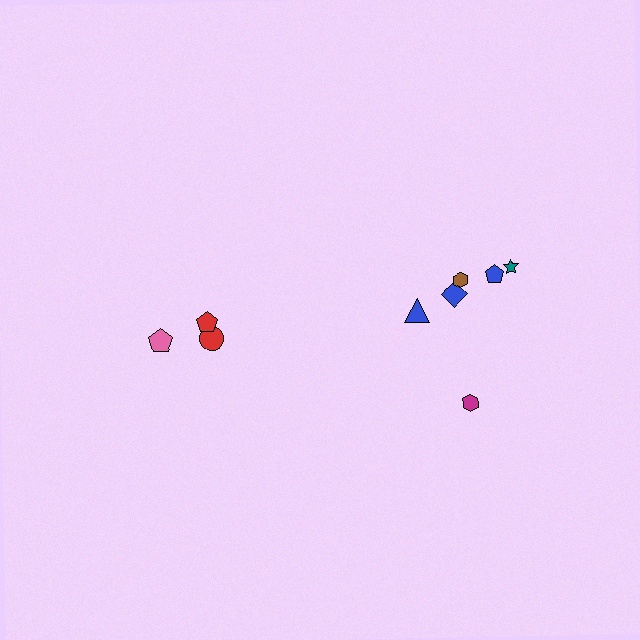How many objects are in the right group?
There are 6 objects.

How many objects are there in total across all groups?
There are 9 objects.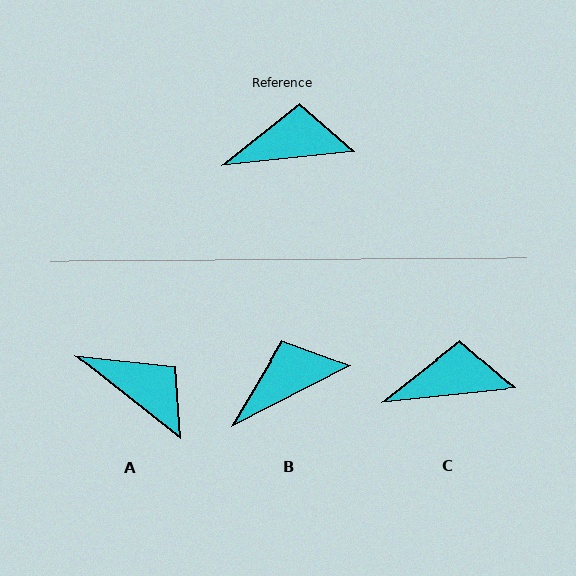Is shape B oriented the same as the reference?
No, it is off by about 21 degrees.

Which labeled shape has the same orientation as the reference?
C.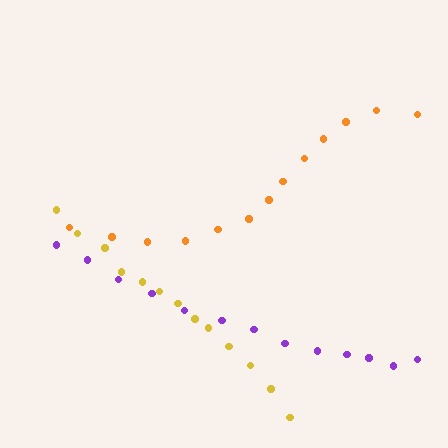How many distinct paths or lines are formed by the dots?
There are 3 distinct paths.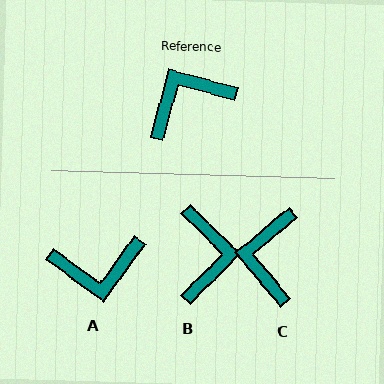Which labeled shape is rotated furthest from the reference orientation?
A, about 159 degrees away.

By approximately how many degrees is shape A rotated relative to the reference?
Approximately 159 degrees counter-clockwise.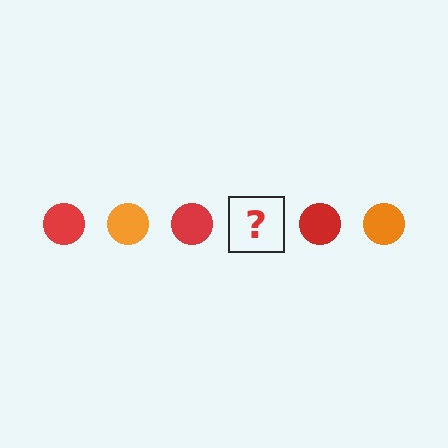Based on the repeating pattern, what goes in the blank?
The blank should be an orange circle.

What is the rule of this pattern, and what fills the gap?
The rule is that the pattern cycles through red, orange circles. The gap should be filled with an orange circle.